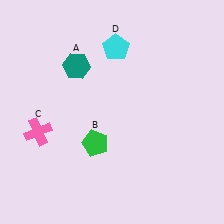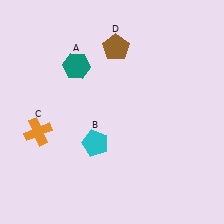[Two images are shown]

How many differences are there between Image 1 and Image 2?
There are 3 differences between the two images.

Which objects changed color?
B changed from green to cyan. C changed from pink to orange. D changed from cyan to brown.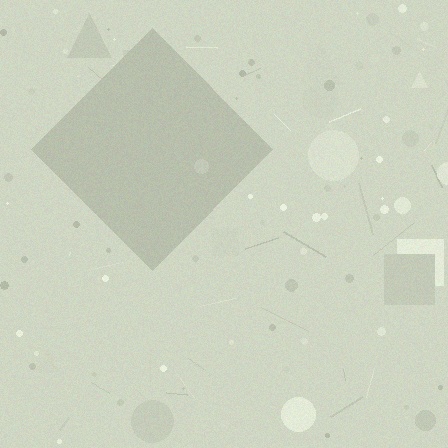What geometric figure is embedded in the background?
A diamond is embedded in the background.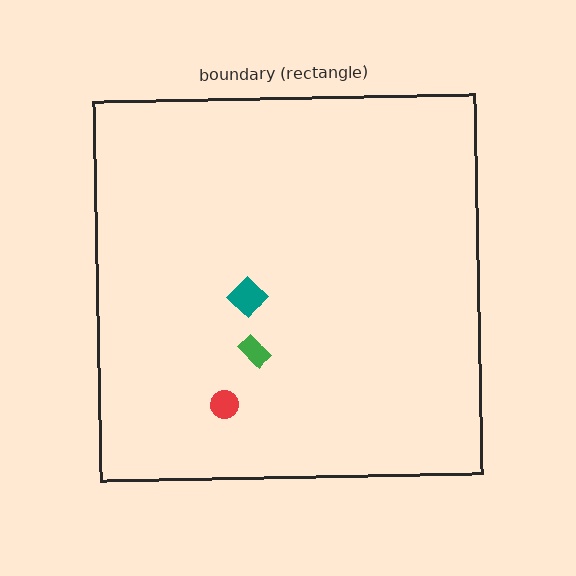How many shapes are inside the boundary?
3 inside, 0 outside.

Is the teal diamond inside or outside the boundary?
Inside.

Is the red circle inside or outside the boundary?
Inside.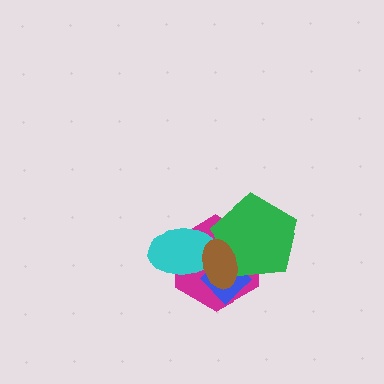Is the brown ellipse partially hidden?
No, no other shape covers it.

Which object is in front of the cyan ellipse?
The brown ellipse is in front of the cyan ellipse.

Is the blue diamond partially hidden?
Yes, it is partially covered by another shape.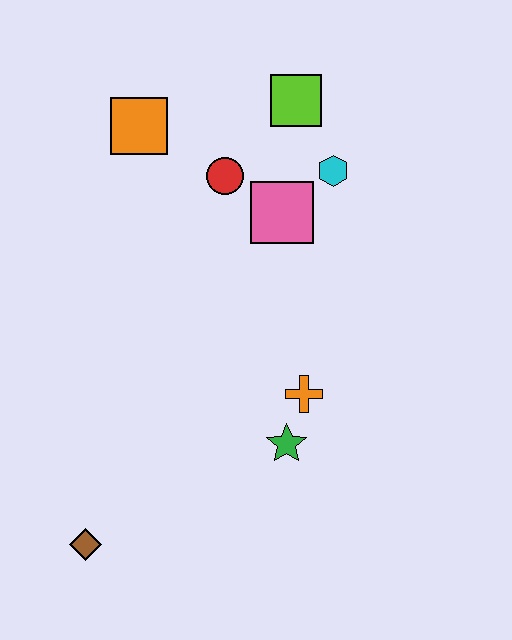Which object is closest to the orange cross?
The green star is closest to the orange cross.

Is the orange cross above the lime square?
No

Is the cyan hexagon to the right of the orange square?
Yes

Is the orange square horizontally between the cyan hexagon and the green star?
No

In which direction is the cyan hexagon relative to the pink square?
The cyan hexagon is to the right of the pink square.